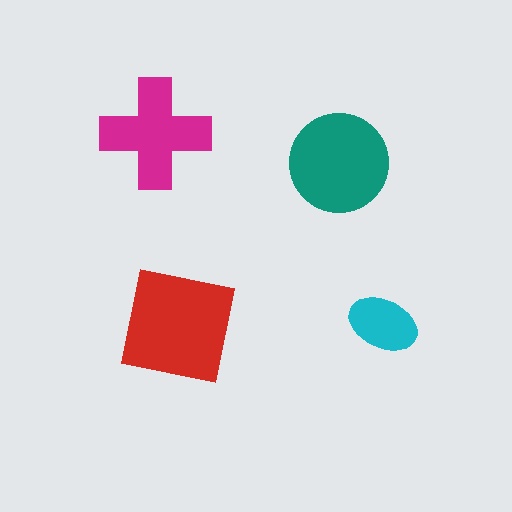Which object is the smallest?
The cyan ellipse.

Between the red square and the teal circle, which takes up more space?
The red square.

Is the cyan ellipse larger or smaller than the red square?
Smaller.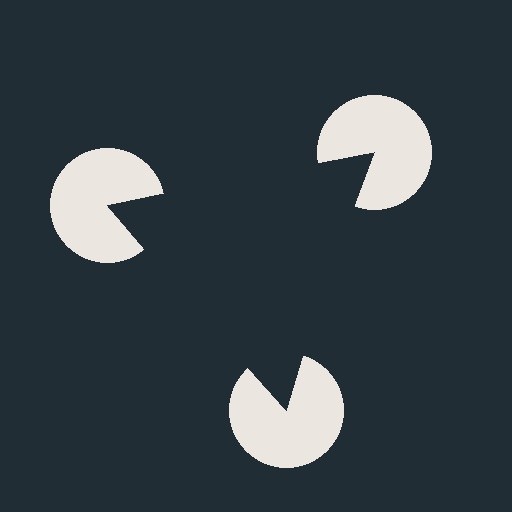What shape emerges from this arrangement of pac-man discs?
An illusory triangle — its edges are inferred from the aligned wedge cuts in the pac-man discs, not physically drawn.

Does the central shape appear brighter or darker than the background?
It typically appears slightly darker than the background, even though no actual brightness change is drawn.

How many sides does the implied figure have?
3 sides.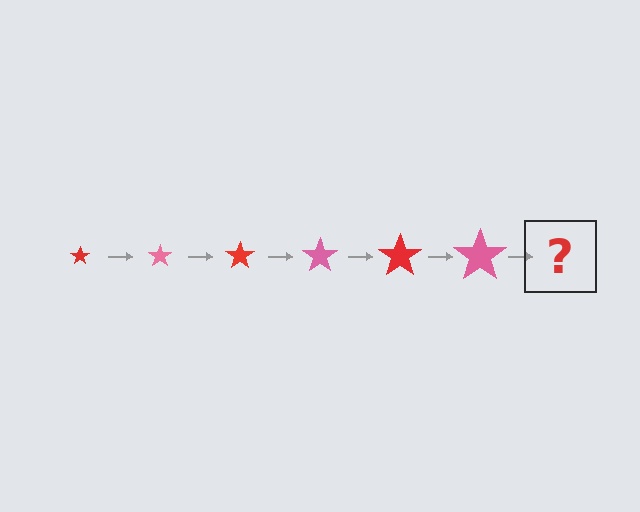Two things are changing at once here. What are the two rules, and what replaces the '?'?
The two rules are that the star grows larger each step and the color cycles through red and pink. The '?' should be a red star, larger than the previous one.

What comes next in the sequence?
The next element should be a red star, larger than the previous one.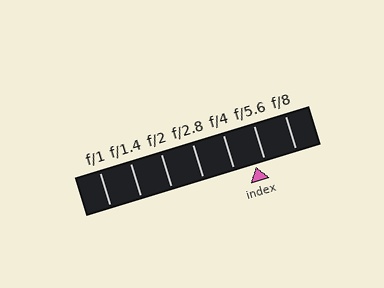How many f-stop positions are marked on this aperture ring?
There are 7 f-stop positions marked.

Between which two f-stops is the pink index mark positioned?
The index mark is between f/4 and f/5.6.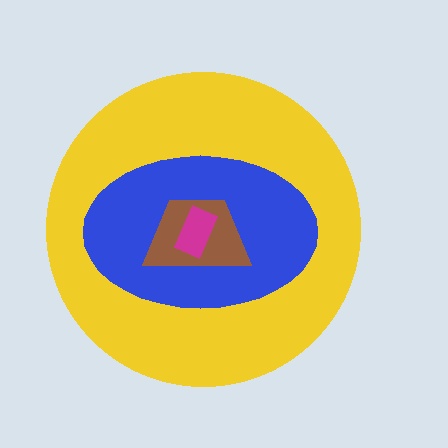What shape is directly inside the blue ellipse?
The brown trapezoid.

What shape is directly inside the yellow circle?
The blue ellipse.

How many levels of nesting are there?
4.